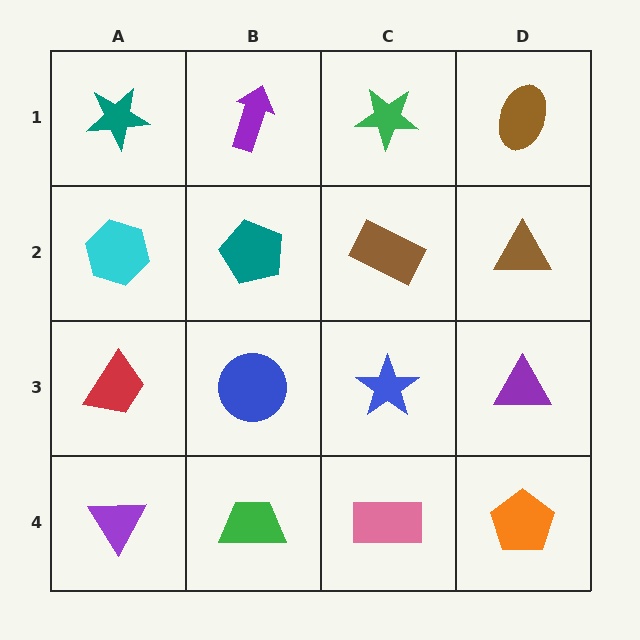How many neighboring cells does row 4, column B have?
3.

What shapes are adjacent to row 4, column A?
A red trapezoid (row 3, column A), a green trapezoid (row 4, column B).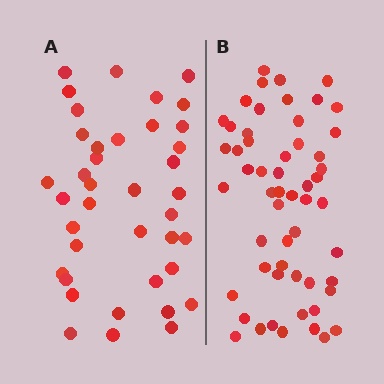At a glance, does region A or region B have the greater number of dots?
Region B (the right region) has more dots.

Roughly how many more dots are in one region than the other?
Region B has approximately 15 more dots than region A.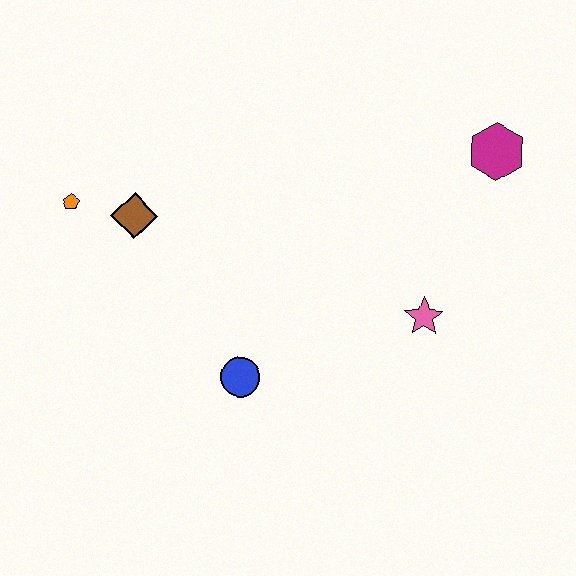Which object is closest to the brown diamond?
The orange pentagon is closest to the brown diamond.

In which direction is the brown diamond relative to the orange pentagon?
The brown diamond is to the right of the orange pentagon.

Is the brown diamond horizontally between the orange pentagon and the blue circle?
Yes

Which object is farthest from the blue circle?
The magenta hexagon is farthest from the blue circle.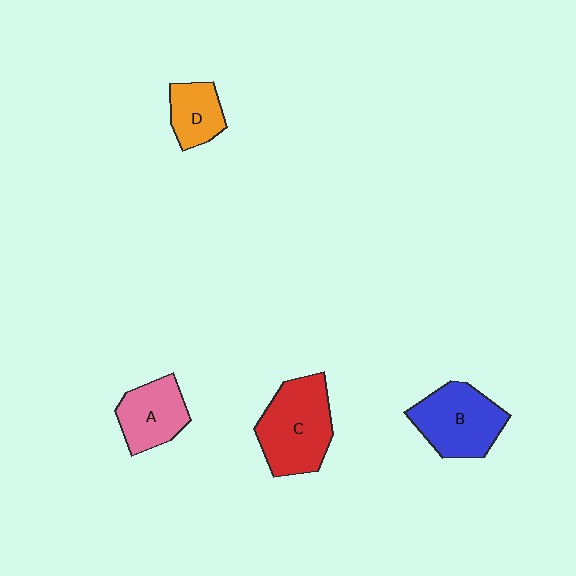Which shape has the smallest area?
Shape D (orange).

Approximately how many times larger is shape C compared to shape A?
Approximately 1.5 times.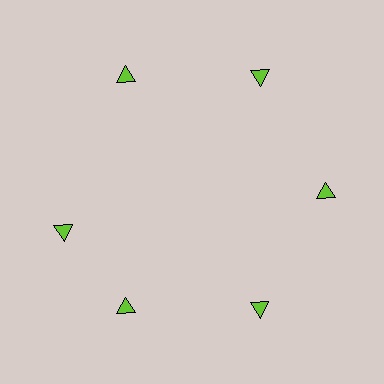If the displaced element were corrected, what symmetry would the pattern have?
It would have 6-fold rotational symmetry — the pattern would map onto itself every 60 degrees.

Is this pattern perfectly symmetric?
No. The 6 lime triangles are arranged in a ring, but one element near the 9 o'clock position is rotated out of alignment along the ring, breaking the 6-fold rotational symmetry.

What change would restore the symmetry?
The symmetry would be restored by rotating it back into even spacing with its neighbors so that all 6 triangles sit at equal angles and equal distance from the center.